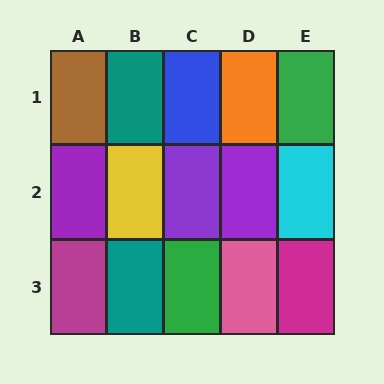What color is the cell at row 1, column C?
Blue.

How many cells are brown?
1 cell is brown.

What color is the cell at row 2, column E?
Cyan.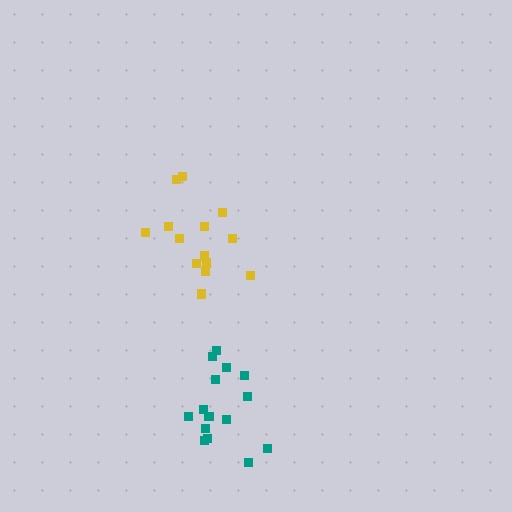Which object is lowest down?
The teal cluster is bottommost.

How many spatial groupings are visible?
There are 2 spatial groupings.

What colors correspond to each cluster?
The clusters are colored: teal, yellow.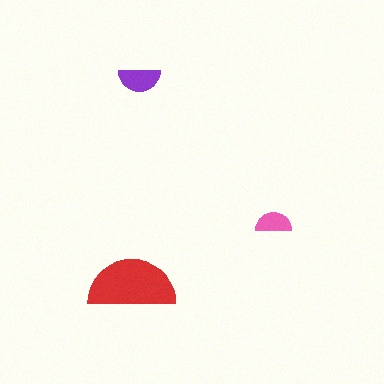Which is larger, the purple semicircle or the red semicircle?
The red one.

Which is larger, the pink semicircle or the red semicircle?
The red one.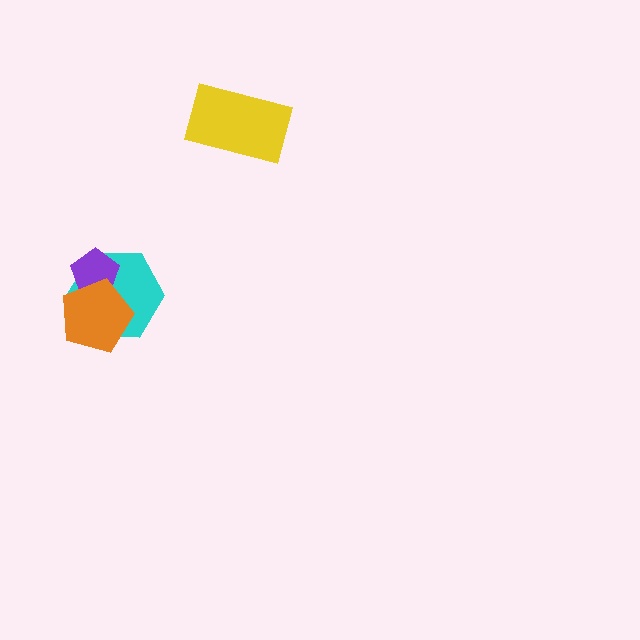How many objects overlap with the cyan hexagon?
2 objects overlap with the cyan hexagon.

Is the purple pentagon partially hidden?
Yes, it is partially covered by another shape.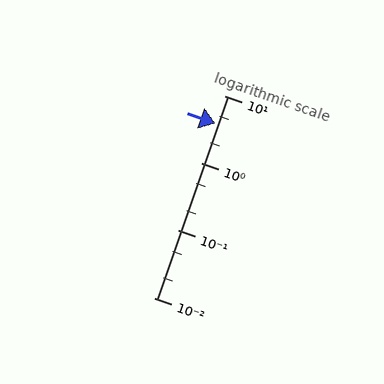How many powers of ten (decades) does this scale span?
The scale spans 3 decades, from 0.01 to 10.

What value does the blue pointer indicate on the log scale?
The pointer indicates approximately 3.8.